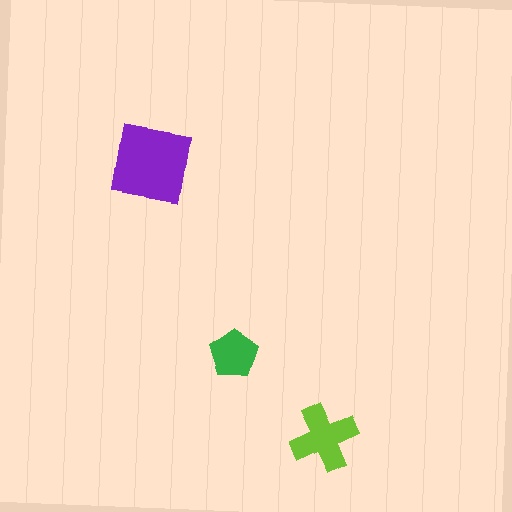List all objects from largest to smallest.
The purple square, the lime cross, the green pentagon.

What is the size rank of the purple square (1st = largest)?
1st.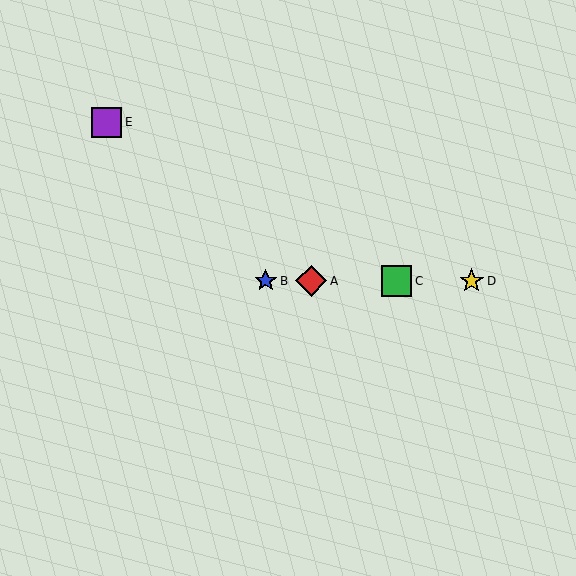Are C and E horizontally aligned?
No, C is at y≈281 and E is at y≈122.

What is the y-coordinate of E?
Object E is at y≈122.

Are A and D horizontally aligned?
Yes, both are at y≈281.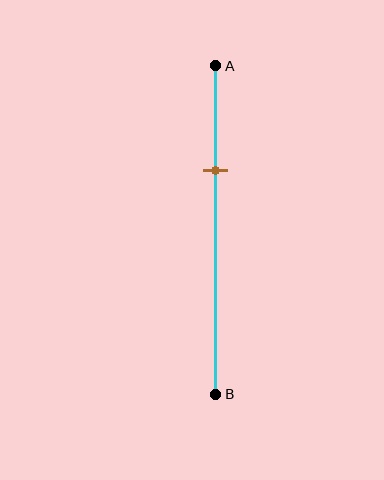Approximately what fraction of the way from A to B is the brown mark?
The brown mark is approximately 30% of the way from A to B.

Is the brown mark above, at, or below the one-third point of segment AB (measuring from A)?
The brown mark is approximately at the one-third point of segment AB.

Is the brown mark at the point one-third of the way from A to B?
Yes, the mark is approximately at the one-third point.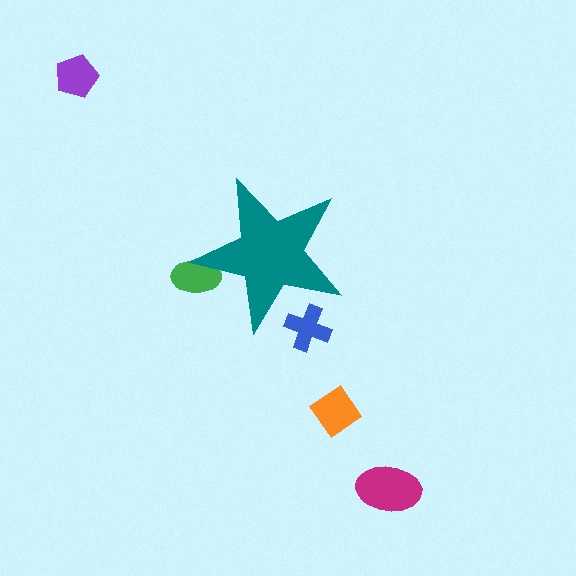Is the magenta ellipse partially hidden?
No, the magenta ellipse is fully visible.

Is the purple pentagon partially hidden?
No, the purple pentagon is fully visible.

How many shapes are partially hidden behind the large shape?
2 shapes are partially hidden.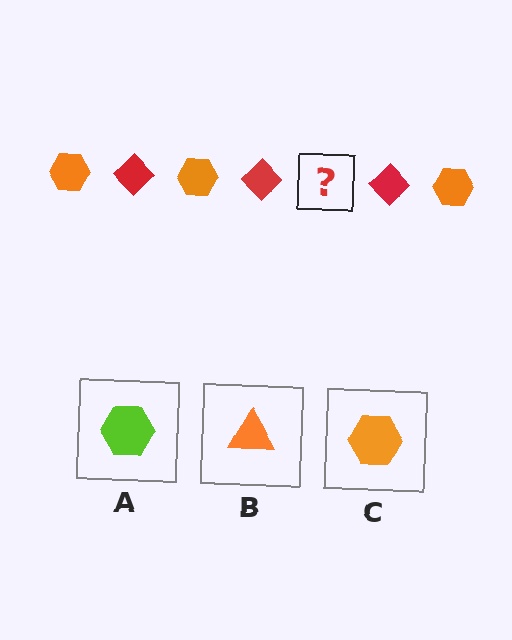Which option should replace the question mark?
Option C.